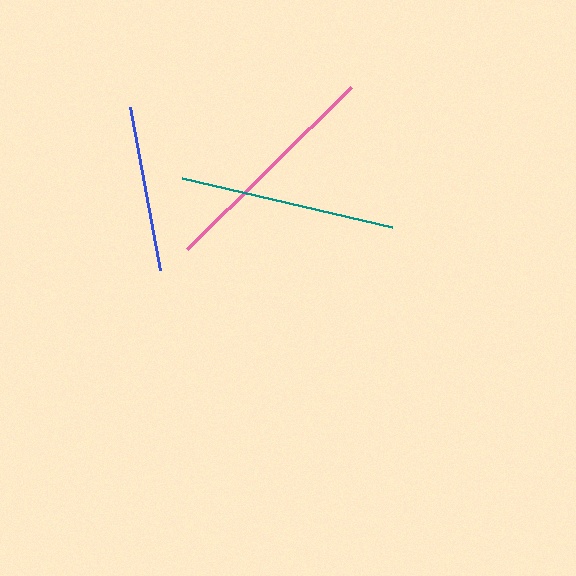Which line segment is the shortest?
The blue line is the shortest at approximately 166 pixels.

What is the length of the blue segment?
The blue segment is approximately 166 pixels long.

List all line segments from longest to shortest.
From longest to shortest: pink, teal, blue.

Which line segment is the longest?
The pink line is the longest at approximately 231 pixels.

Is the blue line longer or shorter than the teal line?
The teal line is longer than the blue line.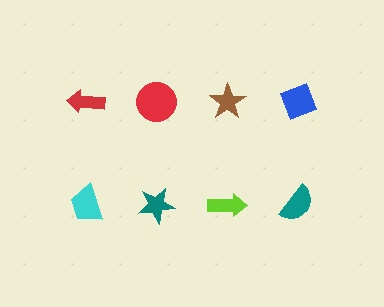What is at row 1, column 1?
A red arrow.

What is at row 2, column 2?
A teal star.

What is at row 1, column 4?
A blue diamond.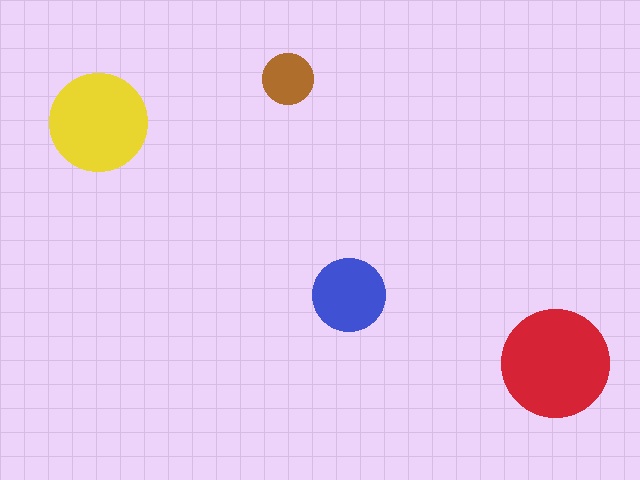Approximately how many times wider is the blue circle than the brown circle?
About 1.5 times wider.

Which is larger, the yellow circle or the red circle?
The red one.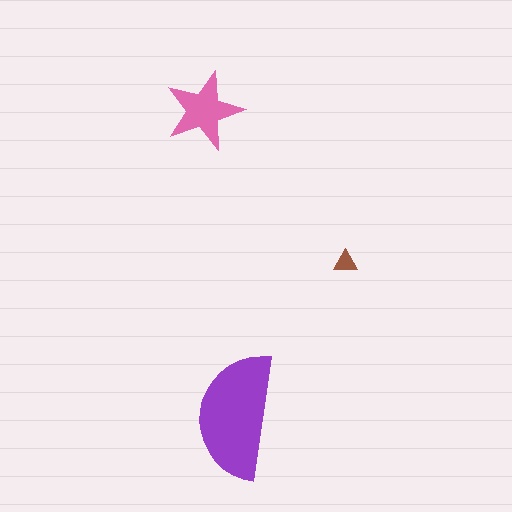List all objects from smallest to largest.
The brown triangle, the pink star, the purple semicircle.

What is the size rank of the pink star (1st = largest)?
2nd.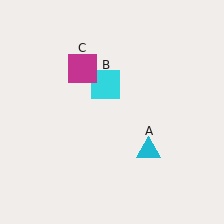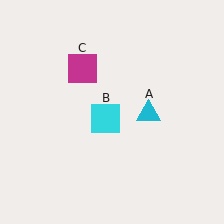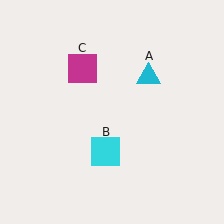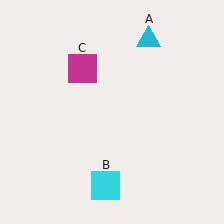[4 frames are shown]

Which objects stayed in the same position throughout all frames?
Magenta square (object C) remained stationary.